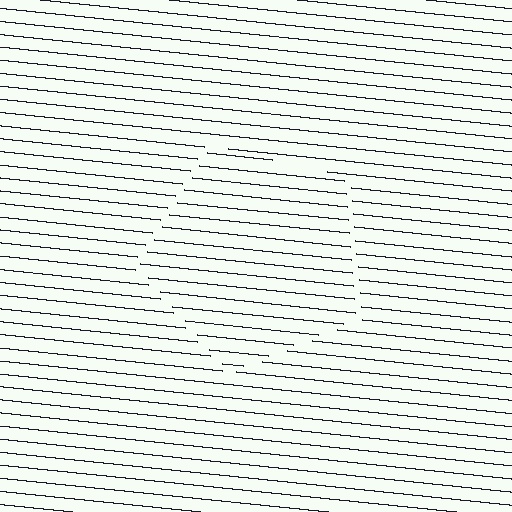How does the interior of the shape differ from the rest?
The interior of the shape contains the same grating, shifted by half a period — the contour is defined by the phase discontinuity where line-ends from the inner and outer gratings abut.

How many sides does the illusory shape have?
5 sides — the line-ends trace a pentagon.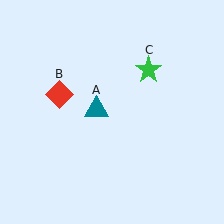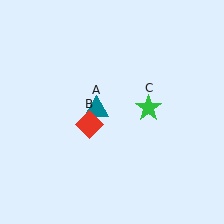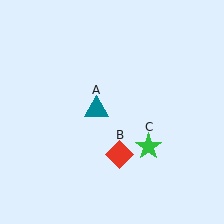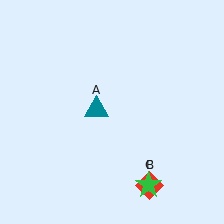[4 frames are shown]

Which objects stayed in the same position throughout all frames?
Teal triangle (object A) remained stationary.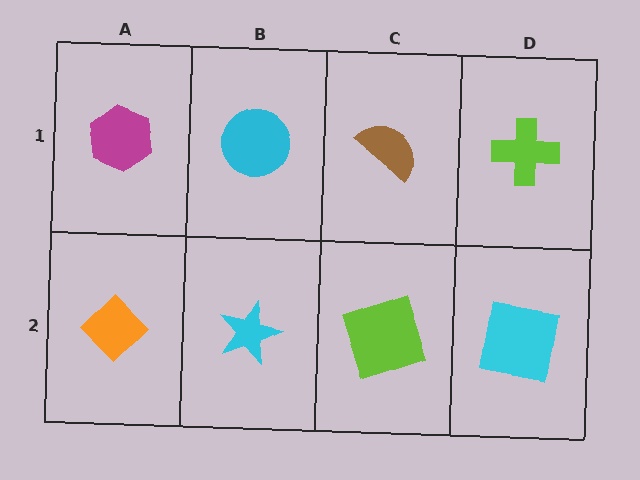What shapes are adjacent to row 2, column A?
A magenta hexagon (row 1, column A), a cyan star (row 2, column B).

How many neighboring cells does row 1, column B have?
3.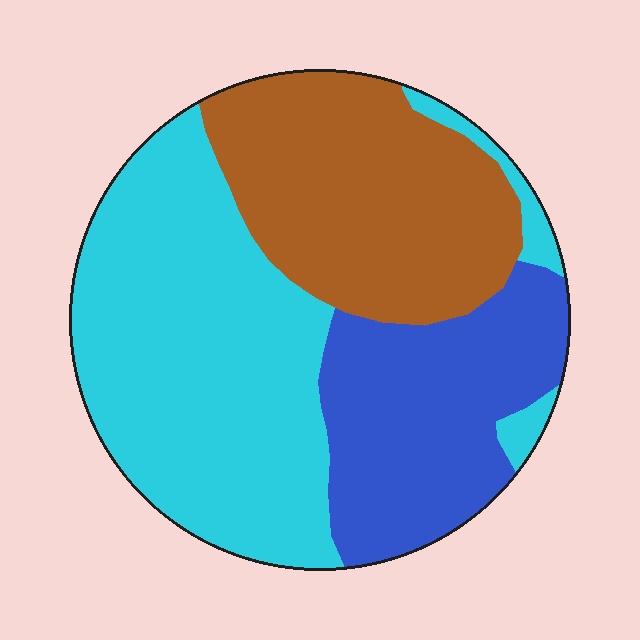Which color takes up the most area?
Cyan, at roughly 45%.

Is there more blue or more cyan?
Cyan.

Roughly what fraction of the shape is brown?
Brown covers around 30% of the shape.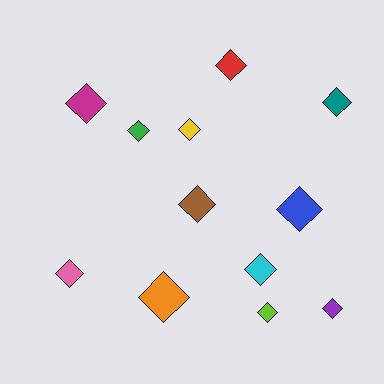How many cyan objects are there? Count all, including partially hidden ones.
There is 1 cyan object.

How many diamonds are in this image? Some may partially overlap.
There are 12 diamonds.